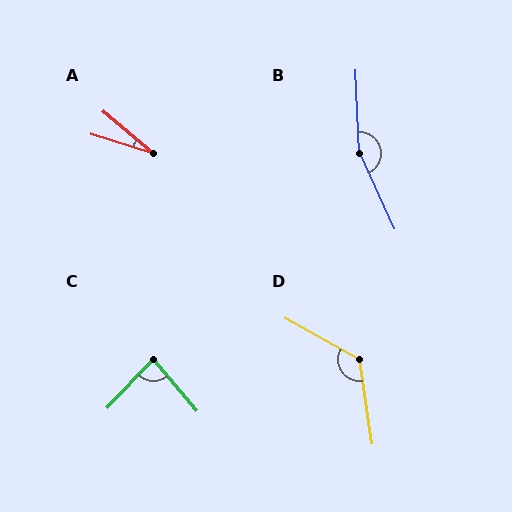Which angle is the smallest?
A, at approximately 23 degrees.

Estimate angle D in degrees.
Approximately 127 degrees.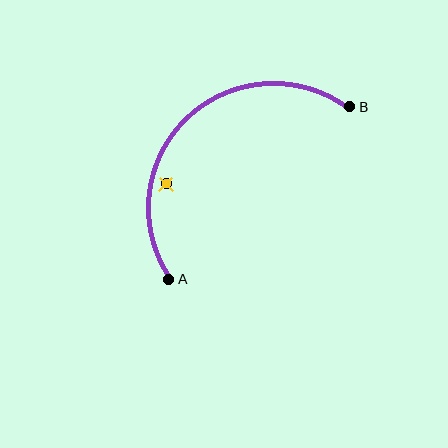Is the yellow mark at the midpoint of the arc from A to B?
No — the yellow mark does not lie on the arc at all. It sits slightly inside the curve.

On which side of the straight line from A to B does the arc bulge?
The arc bulges above and to the left of the straight line connecting A and B.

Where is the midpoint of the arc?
The arc midpoint is the point on the curve farthest from the straight line joining A and B. It sits above and to the left of that line.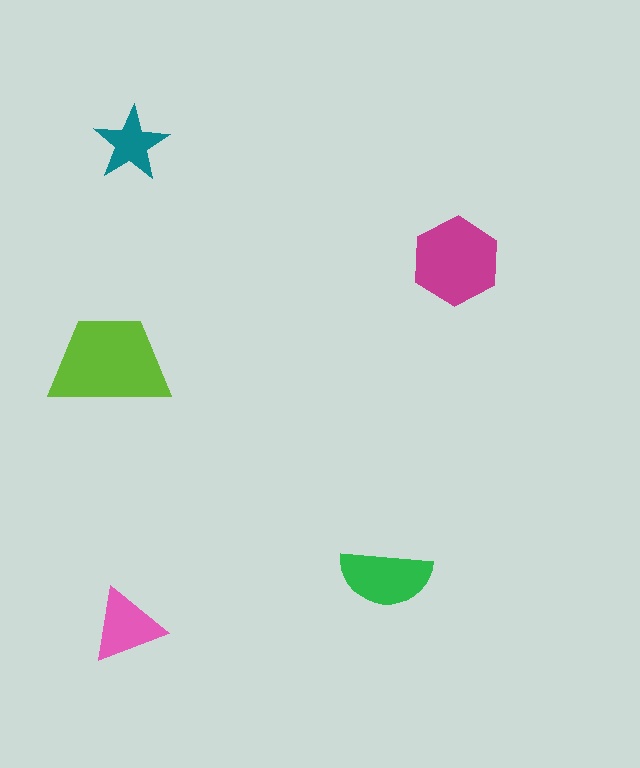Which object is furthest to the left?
The lime trapezoid is leftmost.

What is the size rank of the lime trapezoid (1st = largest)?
1st.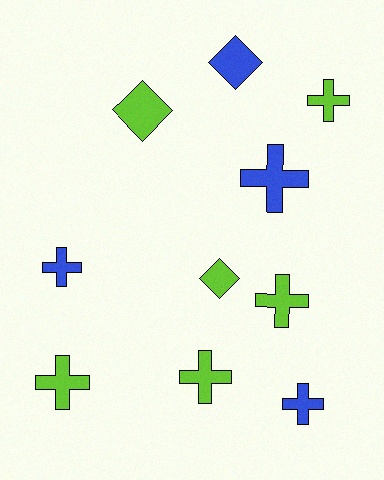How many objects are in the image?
There are 10 objects.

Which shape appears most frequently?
Cross, with 7 objects.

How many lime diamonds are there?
There are 2 lime diamonds.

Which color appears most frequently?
Lime, with 6 objects.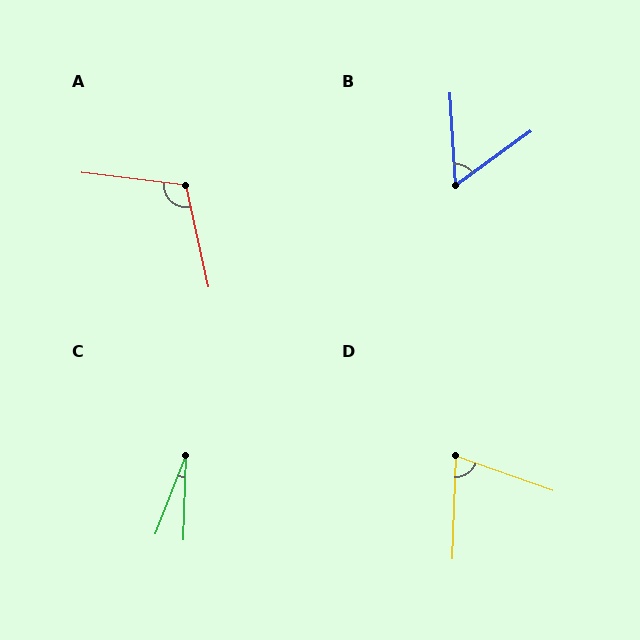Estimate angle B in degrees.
Approximately 58 degrees.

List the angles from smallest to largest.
C (20°), B (58°), D (72°), A (109°).